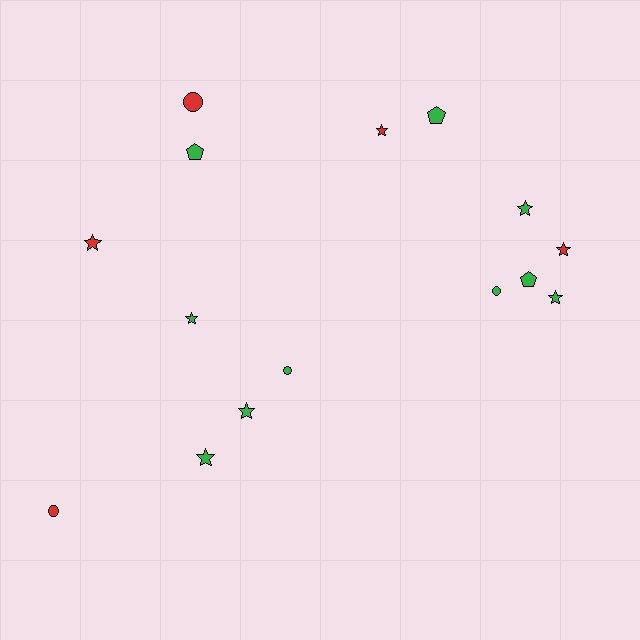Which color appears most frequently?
Green, with 10 objects.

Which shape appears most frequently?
Star, with 8 objects.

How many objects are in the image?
There are 15 objects.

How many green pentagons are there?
There are 3 green pentagons.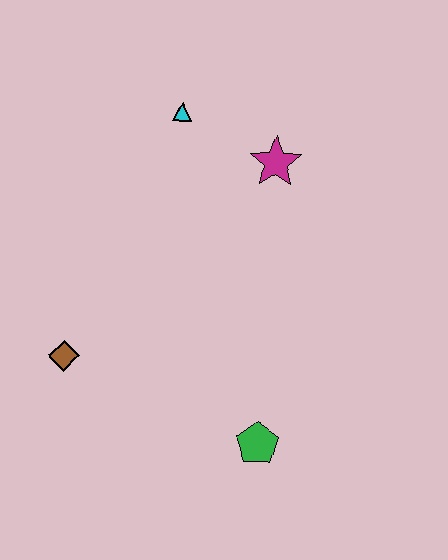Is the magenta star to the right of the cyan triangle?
Yes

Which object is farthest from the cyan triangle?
The green pentagon is farthest from the cyan triangle.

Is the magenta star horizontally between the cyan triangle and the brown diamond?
No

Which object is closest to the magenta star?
The cyan triangle is closest to the magenta star.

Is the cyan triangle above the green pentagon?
Yes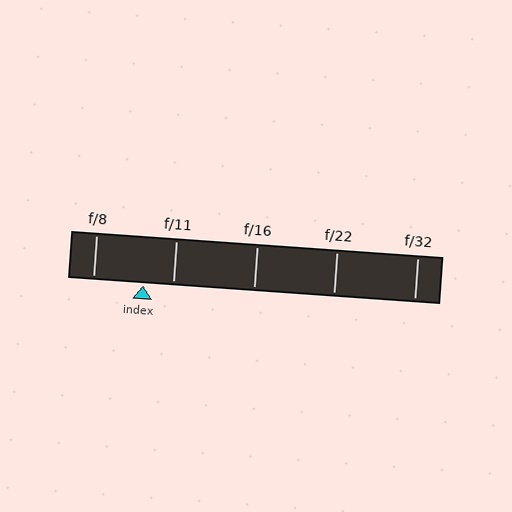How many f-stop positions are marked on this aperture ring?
There are 5 f-stop positions marked.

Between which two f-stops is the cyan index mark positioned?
The index mark is between f/8 and f/11.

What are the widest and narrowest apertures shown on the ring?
The widest aperture shown is f/8 and the narrowest is f/32.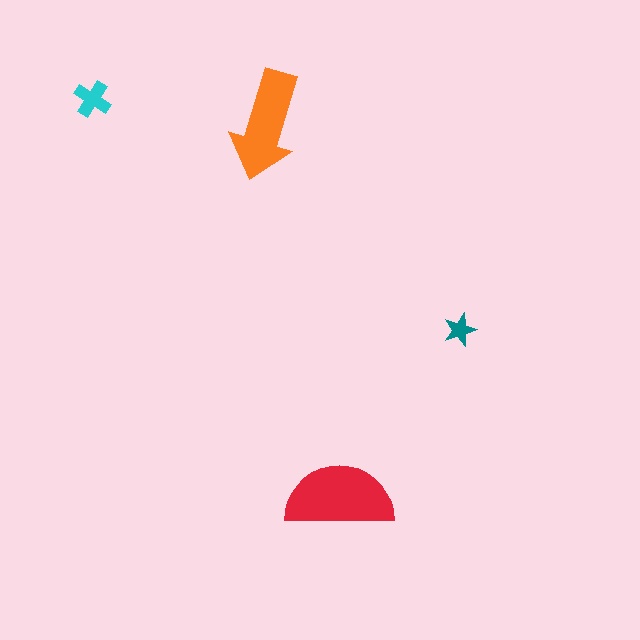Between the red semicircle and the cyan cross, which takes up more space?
The red semicircle.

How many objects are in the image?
There are 4 objects in the image.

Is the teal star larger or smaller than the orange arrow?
Smaller.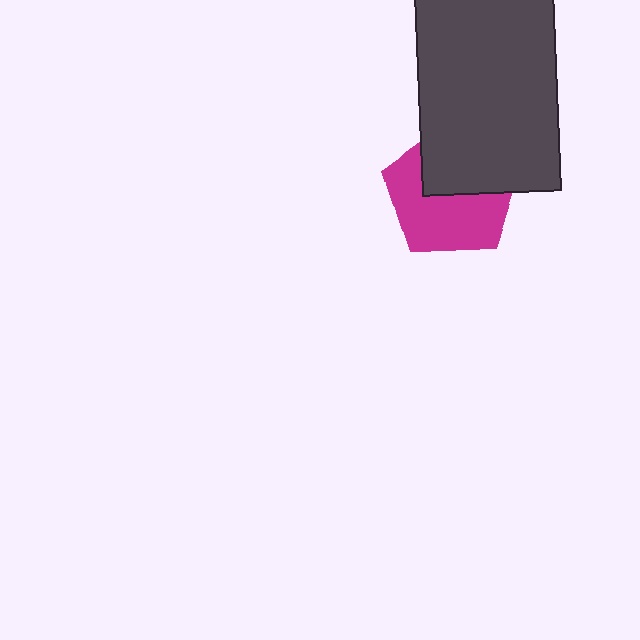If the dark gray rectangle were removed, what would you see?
You would see the complete magenta pentagon.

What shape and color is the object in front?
The object in front is a dark gray rectangle.